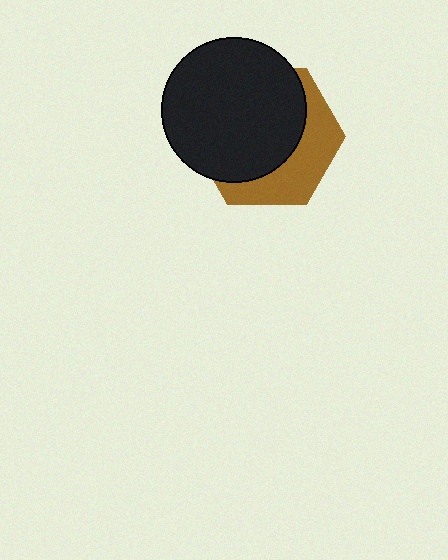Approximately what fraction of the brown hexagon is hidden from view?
Roughly 64% of the brown hexagon is hidden behind the black circle.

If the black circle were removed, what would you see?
You would see the complete brown hexagon.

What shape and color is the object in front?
The object in front is a black circle.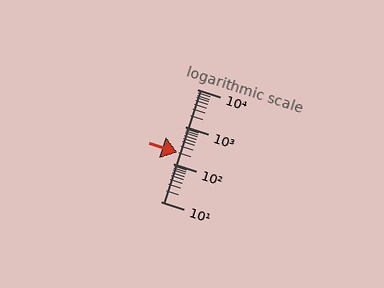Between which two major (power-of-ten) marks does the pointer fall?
The pointer is between 100 and 1000.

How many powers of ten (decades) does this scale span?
The scale spans 3 decades, from 10 to 10000.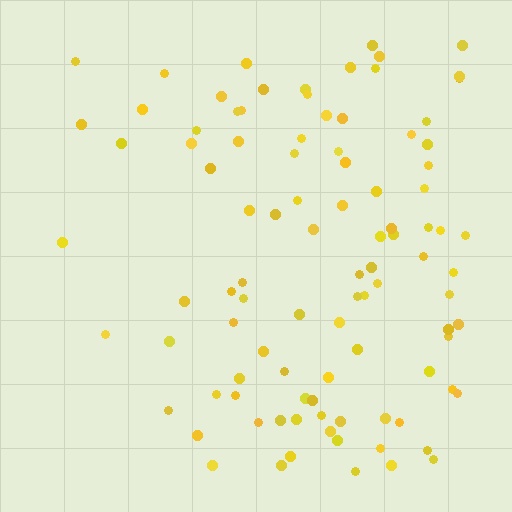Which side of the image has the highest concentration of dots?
The right.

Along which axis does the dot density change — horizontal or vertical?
Horizontal.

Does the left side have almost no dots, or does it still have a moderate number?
Still a moderate number, just noticeably fewer than the right.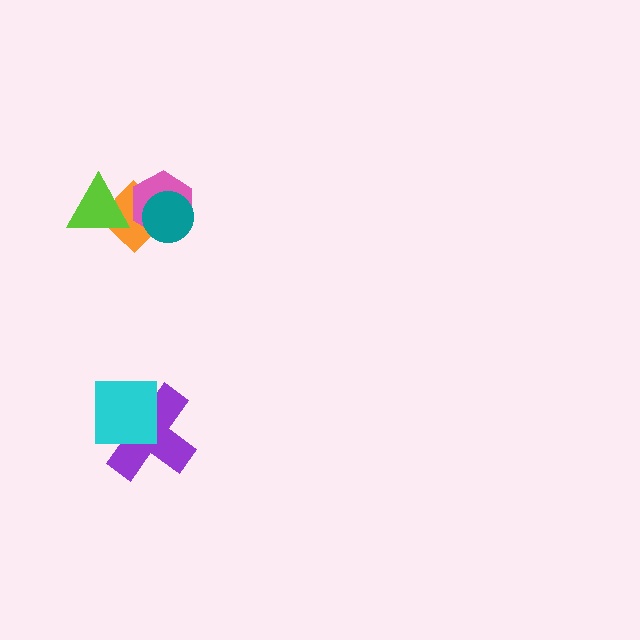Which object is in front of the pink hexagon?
The teal circle is in front of the pink hexagon.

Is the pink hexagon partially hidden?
Yes, it is partially covered by another shape.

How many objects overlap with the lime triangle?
1 object overlaps with the lime triangle.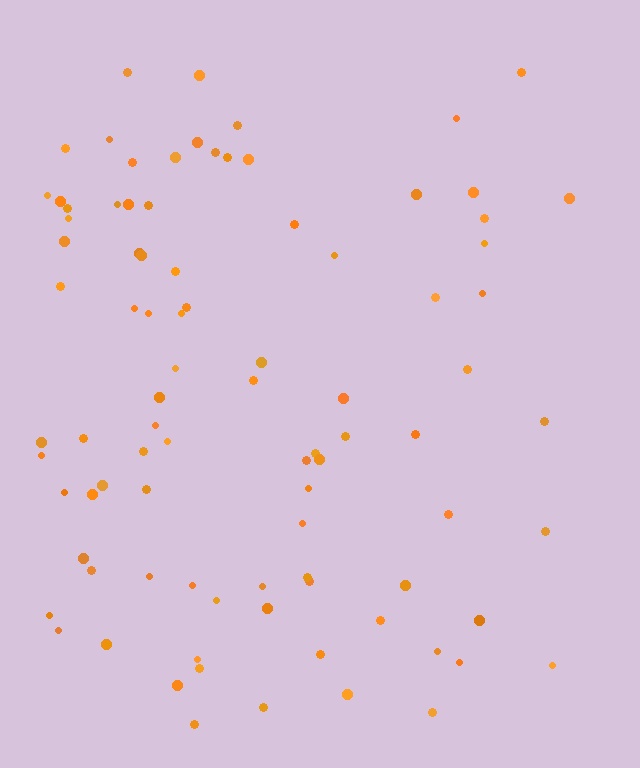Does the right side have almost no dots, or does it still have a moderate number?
Still a moderate number, just noticeably fewer than the left.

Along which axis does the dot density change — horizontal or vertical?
Horizontal.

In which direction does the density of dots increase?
From right to left, with the left side densest.